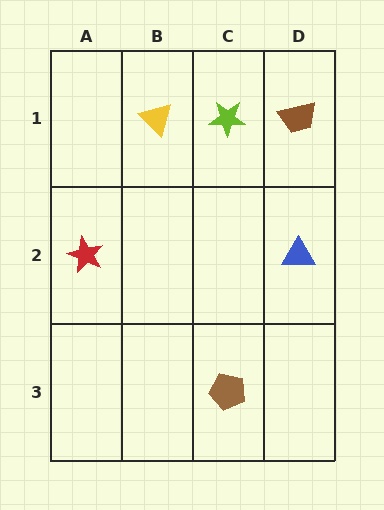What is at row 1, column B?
A yellow triangle.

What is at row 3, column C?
A brown pentagon.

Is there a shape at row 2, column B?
No, that cell is empty.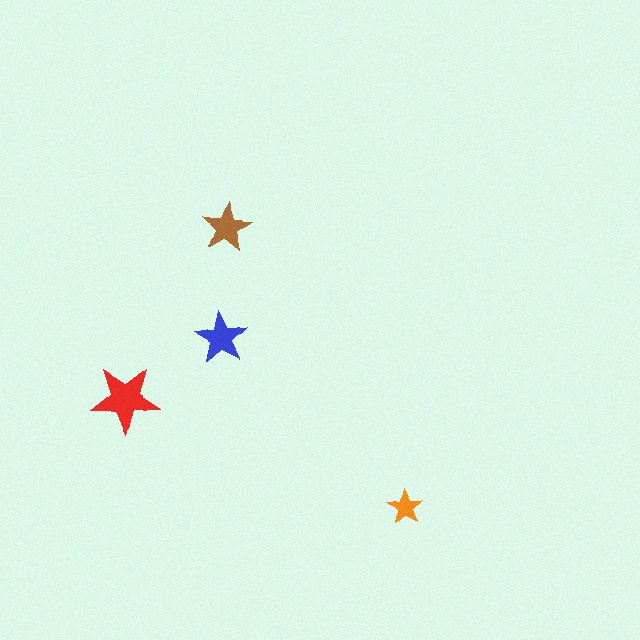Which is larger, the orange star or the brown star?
The brown one.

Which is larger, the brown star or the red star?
The red one.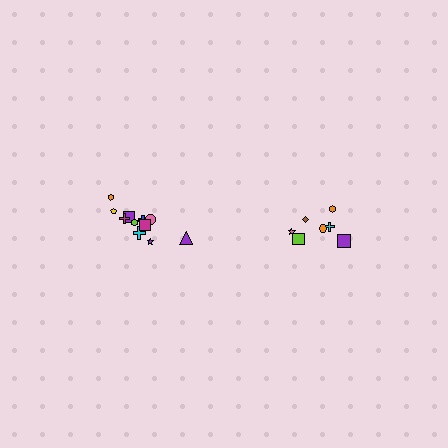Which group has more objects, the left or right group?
The left group.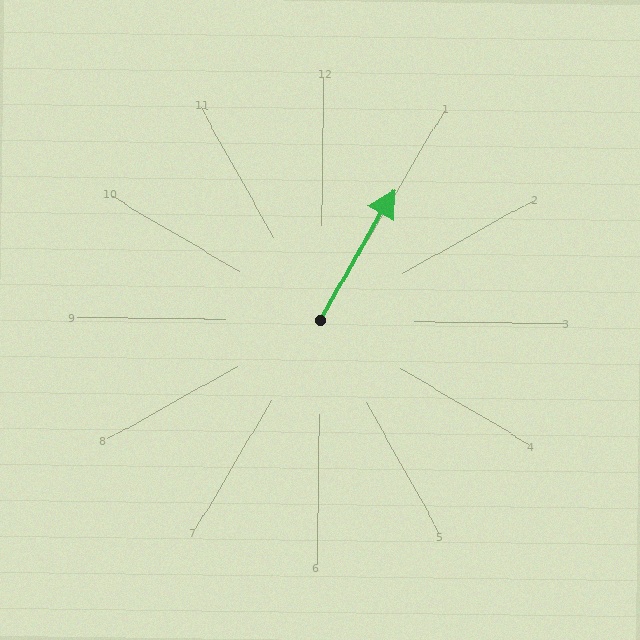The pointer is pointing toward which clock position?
Roughly 1 o'clock.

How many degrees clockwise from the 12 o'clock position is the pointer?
Approximately 29 degrees.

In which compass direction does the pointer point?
Northeast.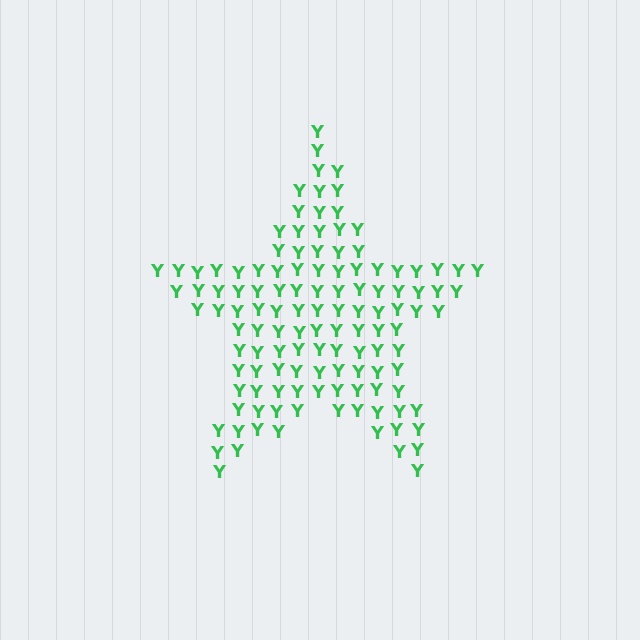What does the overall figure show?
The overall figure shows a star.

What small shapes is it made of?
It is made of small letter Y's.